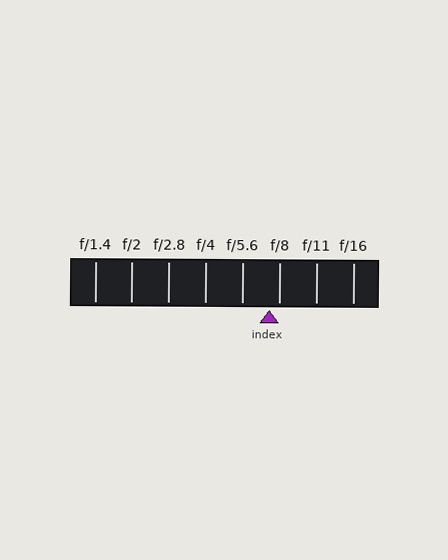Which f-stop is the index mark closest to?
The index mark is closest to f/8.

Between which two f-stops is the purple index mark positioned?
The index mark is between f/5.6 and f/8.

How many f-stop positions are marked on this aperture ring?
There are 8 f-stop positions marked.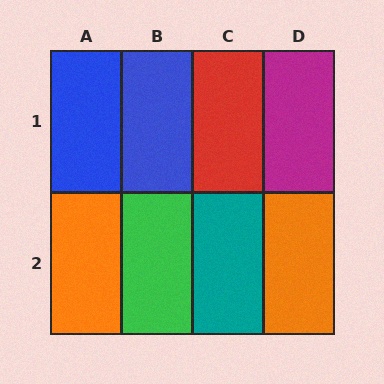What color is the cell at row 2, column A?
Orange.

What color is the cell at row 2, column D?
Orange.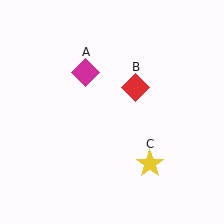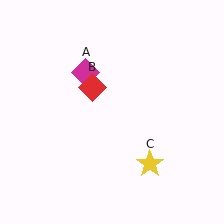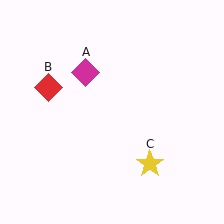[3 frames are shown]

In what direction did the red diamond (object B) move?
The red diamond (object B) moved left.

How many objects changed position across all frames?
1 object changed position: red diamond (object B).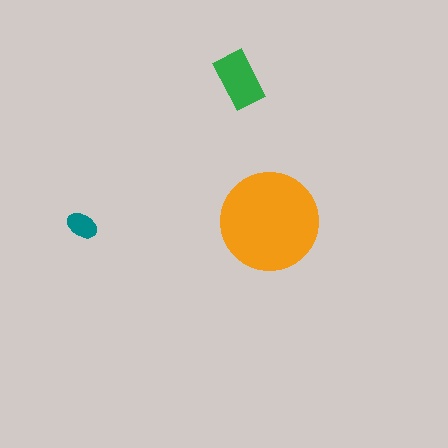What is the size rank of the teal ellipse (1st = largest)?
3rd.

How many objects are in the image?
There are 3 objects in the image.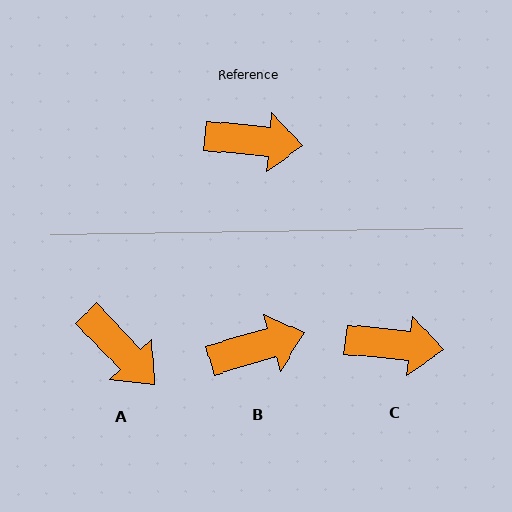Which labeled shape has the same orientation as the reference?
C.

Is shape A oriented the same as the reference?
No, it is off by about 40 degrees.